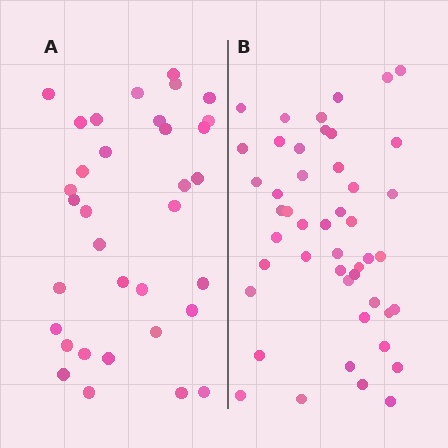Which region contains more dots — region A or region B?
Region B (the right region) has more dots.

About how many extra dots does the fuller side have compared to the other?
Region B has approximately 15 more dots than region A.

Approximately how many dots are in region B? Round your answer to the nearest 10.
About 50 dots. (The exact count is 47, which rounds to 50.)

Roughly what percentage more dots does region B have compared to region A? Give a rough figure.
About 40% more.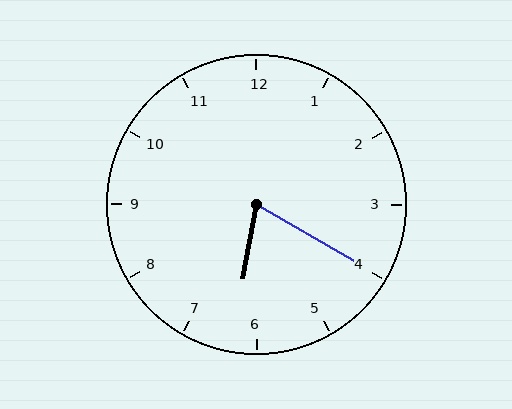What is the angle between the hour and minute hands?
Approximately 70 degrees.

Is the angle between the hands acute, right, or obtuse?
It is acute.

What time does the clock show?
6:20.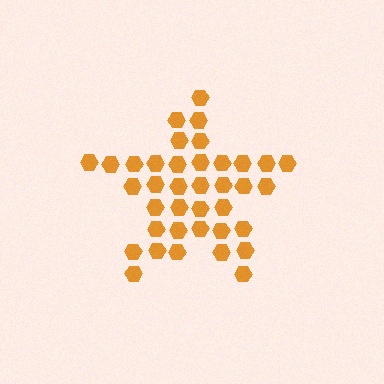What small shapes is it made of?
It is made of small hexagons.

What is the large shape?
The large shape is a star.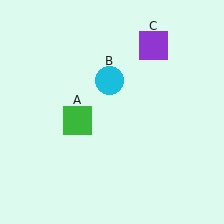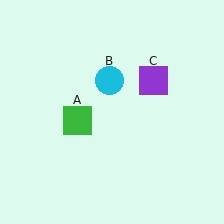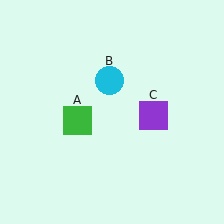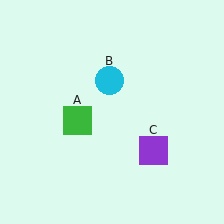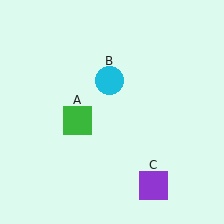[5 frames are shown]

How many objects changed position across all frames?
1 object changed position: purple square (object C).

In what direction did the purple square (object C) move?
The purple square (object C) moved down.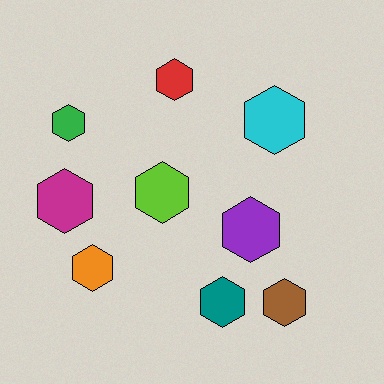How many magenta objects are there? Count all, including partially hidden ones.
There is 1 magenta object.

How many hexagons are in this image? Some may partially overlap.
There are 9 hexagons.